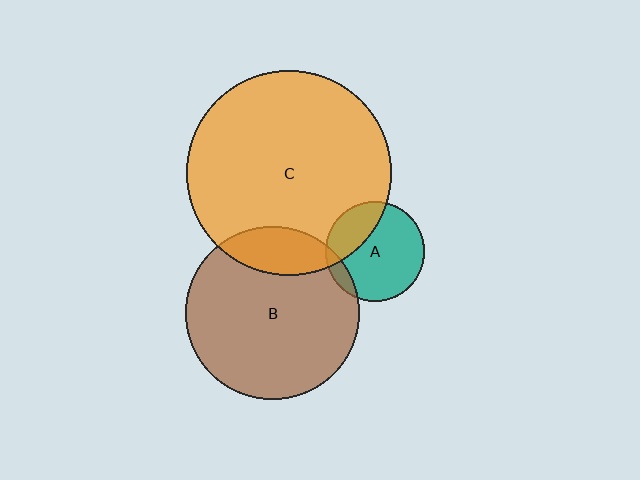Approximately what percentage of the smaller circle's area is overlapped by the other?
Approximately 30%.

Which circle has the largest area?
Circle C (orange).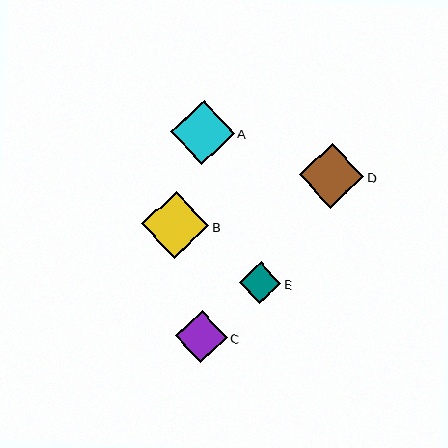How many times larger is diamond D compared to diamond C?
Diamond D is approximately 1.3 times the size of diamond C.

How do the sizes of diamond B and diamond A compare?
Diamond B and diamond A are approximately the same size.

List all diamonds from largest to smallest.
From largest to smallest: B, A, D, C, E.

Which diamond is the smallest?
Diamond E is the smallest with a size of approximately 41 pixels.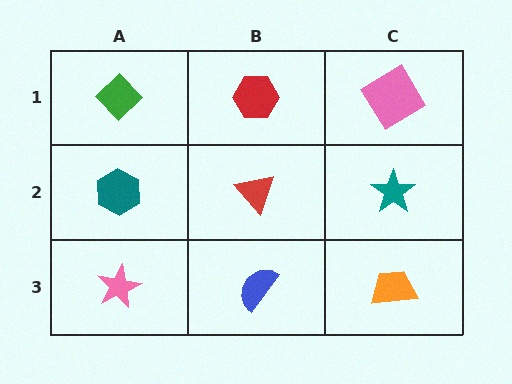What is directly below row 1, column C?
A teal star.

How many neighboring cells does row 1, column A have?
2.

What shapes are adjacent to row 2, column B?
A red hexagon (row 1, column B), a blue semicircle (row 3, column B), a teal hexagon (row 2, column A), a teal star (row 2, column C).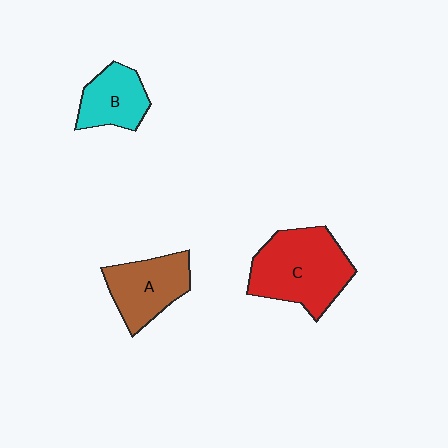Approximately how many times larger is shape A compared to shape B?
Approximately 1.3 times.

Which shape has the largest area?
Shape C (red).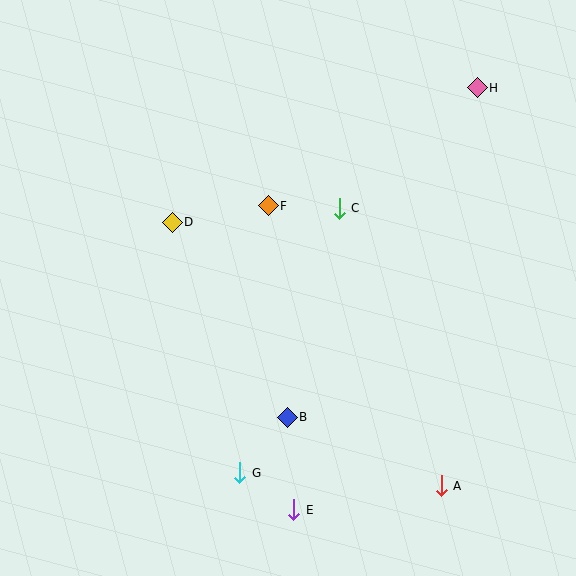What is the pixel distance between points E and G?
The distance between E and G is 66 pixels.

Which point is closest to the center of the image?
Point F at (268, 206) is closest to the center.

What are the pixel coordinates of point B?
Point B is at (287, 417).